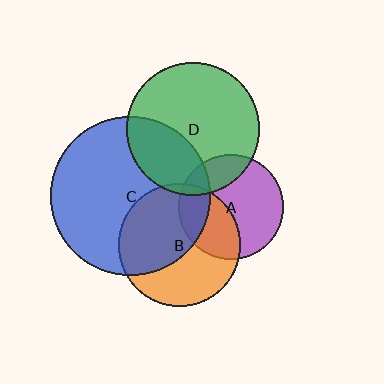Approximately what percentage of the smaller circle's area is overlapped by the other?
Approximately 30%.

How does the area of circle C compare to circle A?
Approximately 2.3 times.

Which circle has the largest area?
Circle C (blue).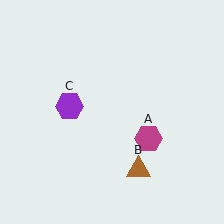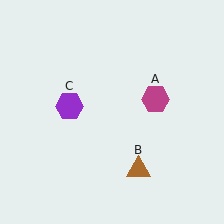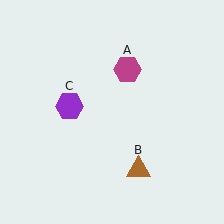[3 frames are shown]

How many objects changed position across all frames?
1 object changed position: magenta hexagon (object A).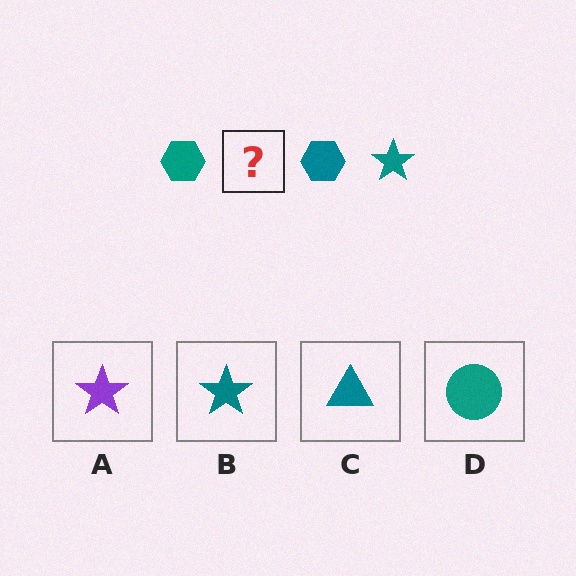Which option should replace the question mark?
Option B.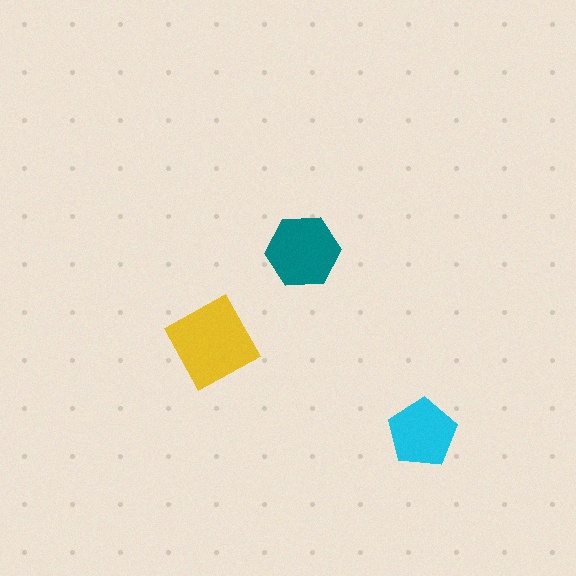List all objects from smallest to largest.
The cyan pentagon, the teal hexagon, the yellow diamond.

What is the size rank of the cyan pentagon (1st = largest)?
3rd.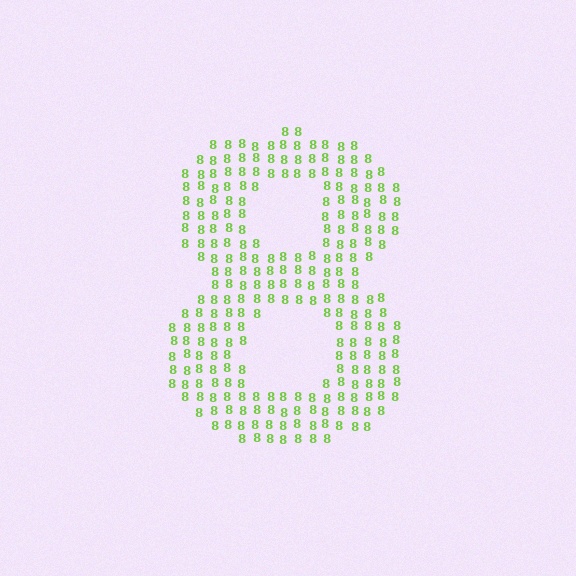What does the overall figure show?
The overall figure shows the digit 8.